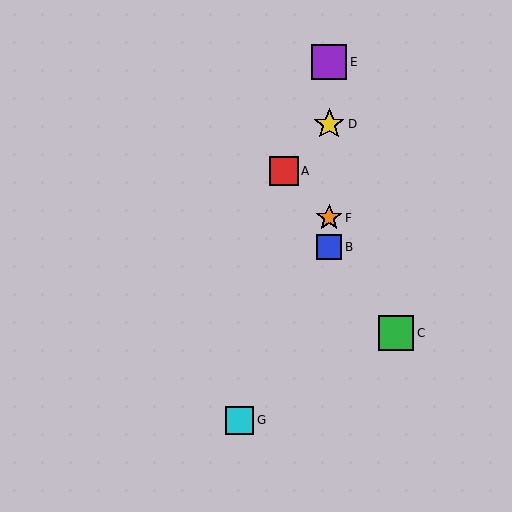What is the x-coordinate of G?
Object G is at x≈240.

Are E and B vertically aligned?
Yes, both are at x≈329.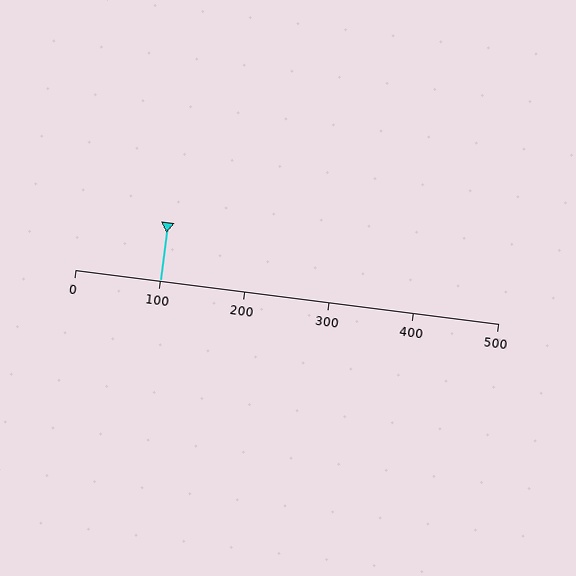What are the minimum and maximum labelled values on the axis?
The axis runs from 0 to 500.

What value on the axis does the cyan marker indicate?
The marker indicates approximately 100.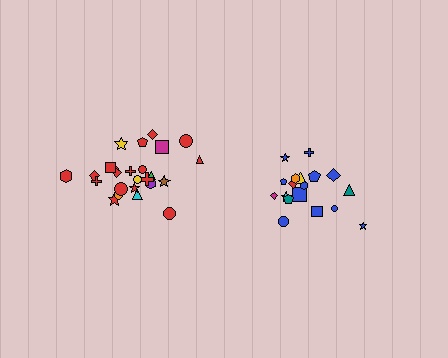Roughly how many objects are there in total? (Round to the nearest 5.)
Roughly 45 objects in total.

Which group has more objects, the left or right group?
The left group.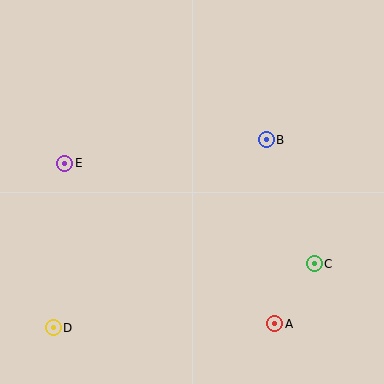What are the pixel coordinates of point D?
Point D is at (53, 328).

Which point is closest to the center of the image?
Point B at (266, 140) is closest to the center.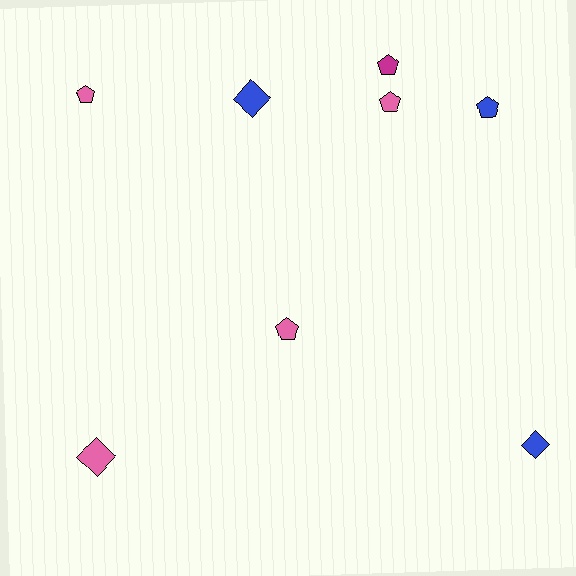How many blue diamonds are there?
There are 2 blue diamonds.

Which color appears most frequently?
Pink, with 4 objects.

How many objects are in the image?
There are 8 objects.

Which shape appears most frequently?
Pentagon, with 5 objects.